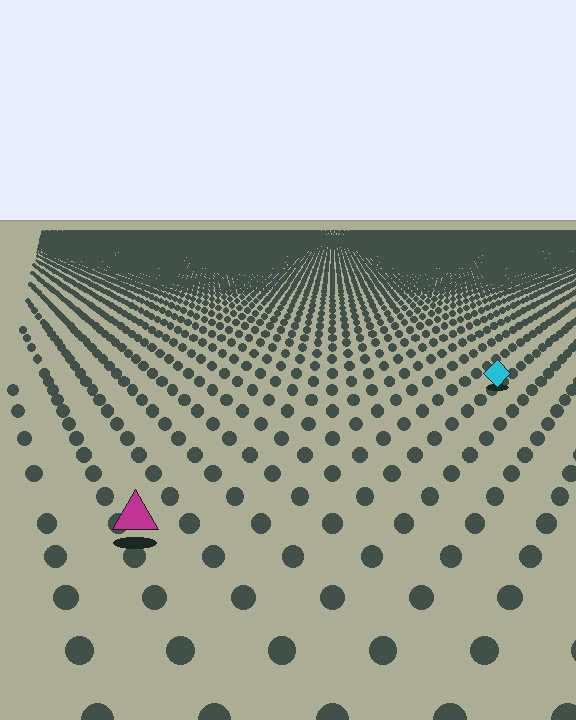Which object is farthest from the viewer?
The cyan diamond is farthest from the viewer. It appears smaller and the ground texture around it is denser.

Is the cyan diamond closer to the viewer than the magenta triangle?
No. The magenta triangle is closer — you can tell from the texture gradient: the ground texture is coarser near it.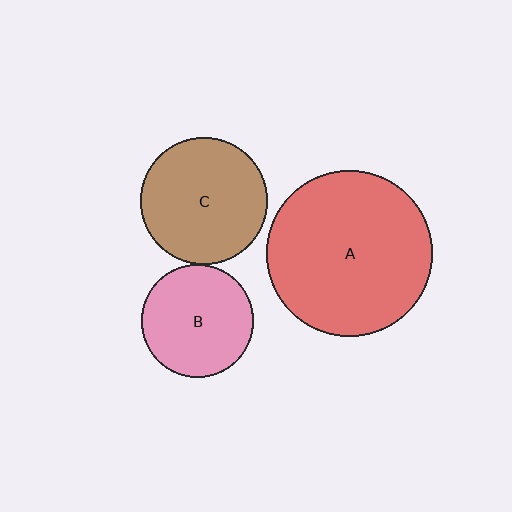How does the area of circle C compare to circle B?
Approximately 1.3 times.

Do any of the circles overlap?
No, none of the circles overlap.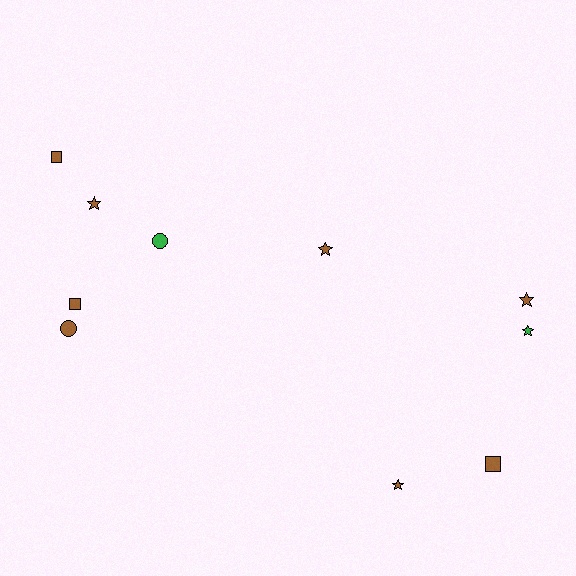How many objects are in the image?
There are 10 objects.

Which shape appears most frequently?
Star, with 5 objects.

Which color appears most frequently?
Brown, with 8 objects.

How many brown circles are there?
There is 1 brown circle.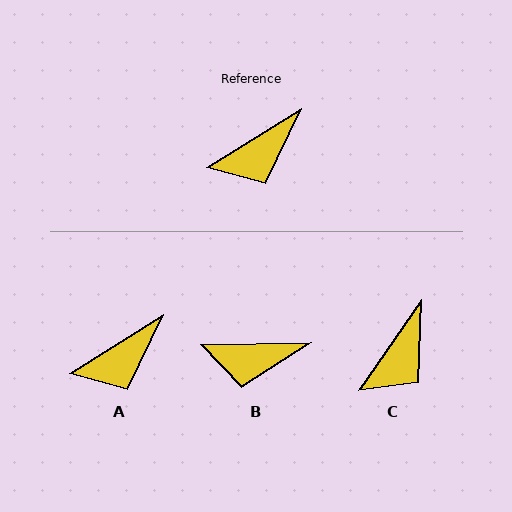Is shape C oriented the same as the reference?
No, it is off by about 24 degrees.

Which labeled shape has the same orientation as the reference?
A.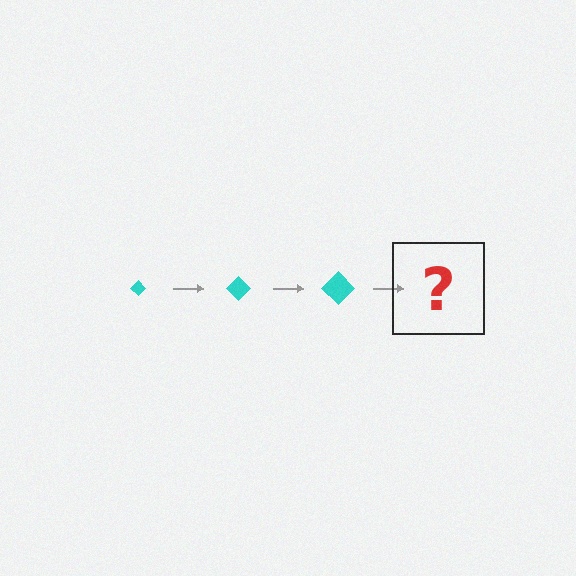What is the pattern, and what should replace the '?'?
The pattern is that the diamond gets progressively larger each step. The '?' should be a cyan diamond, larger than the previous one.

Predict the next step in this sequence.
The next step is a cyan diamond, larger than the previous one.